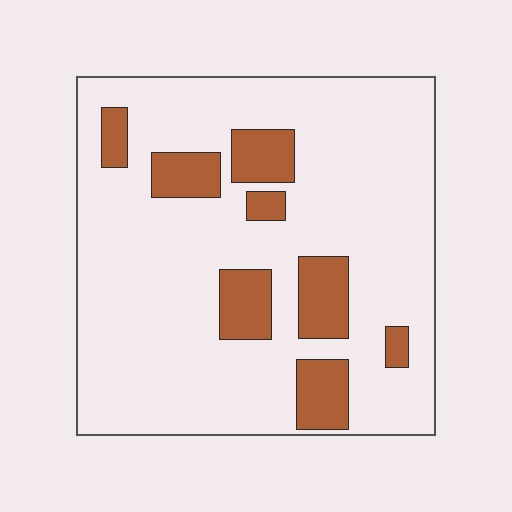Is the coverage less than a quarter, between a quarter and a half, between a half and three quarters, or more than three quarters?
Less than a quarter.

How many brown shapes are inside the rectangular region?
8.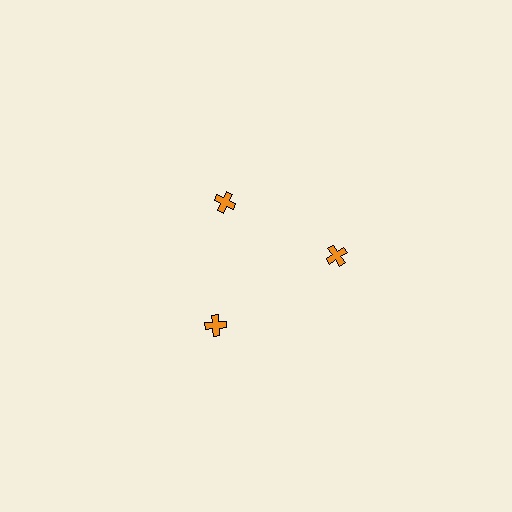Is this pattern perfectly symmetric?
No. The 3 orange crosses are arranged in a ring, but one element near the 11 o'clock position is pulled inward toward the center, breaking the 3-fold rotational symmetry.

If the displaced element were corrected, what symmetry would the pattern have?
It would have 3-fold rotational symmetry — the pattern would map onto itself every 120 degrees.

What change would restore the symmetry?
The symmetry would be restored by moving it outward, back onto the ring so that all 3 crosses sit at equal angles and equal distance from the center.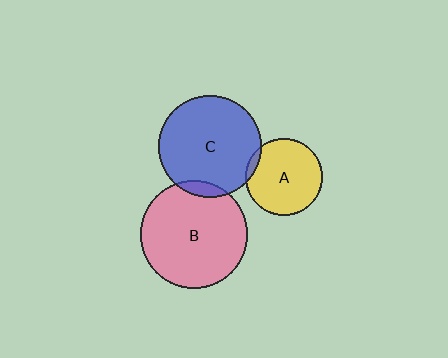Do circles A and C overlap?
Yes.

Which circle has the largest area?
Circle B (pink).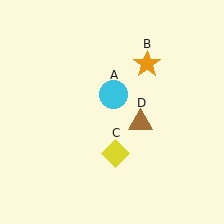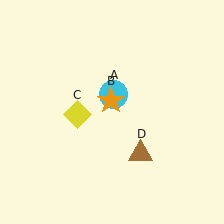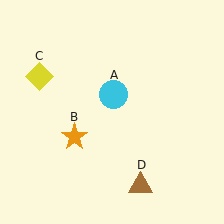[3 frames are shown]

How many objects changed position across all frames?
3 objects changed position: orange star (object B), yellow diamond (object C), brown triangle (object D).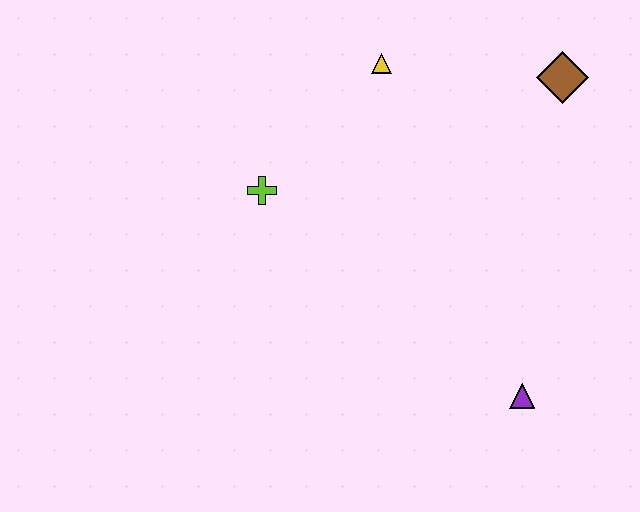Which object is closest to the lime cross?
The yellow triangle is closest to the lime cross.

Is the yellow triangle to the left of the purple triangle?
Yes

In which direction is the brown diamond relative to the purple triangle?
The brown diamond is above the purple triangle.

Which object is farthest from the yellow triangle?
The purple triangle is farthest from the yellow triangle.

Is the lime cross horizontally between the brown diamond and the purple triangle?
No